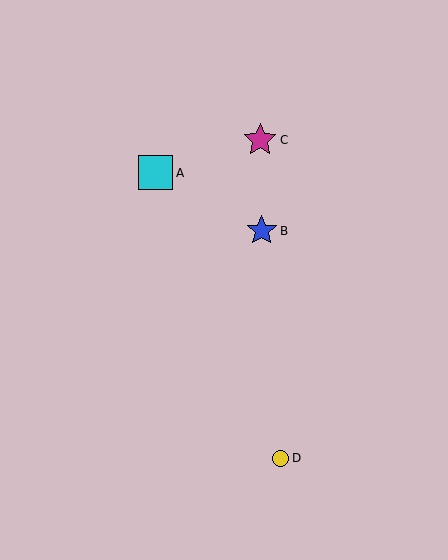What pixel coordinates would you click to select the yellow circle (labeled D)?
Click at (281, 458) to select the yellow circle D.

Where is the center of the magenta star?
The center of the magenta star is at (260, 140).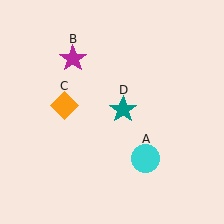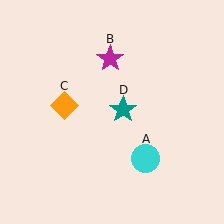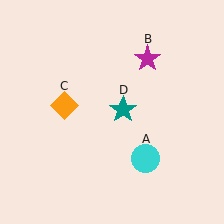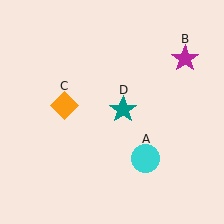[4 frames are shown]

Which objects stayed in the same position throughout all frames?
Cyan circle (object A) and orange diamond (object C) and teal star (object D) remained stationary.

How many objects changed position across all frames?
1 object changed position: magenta star (object B).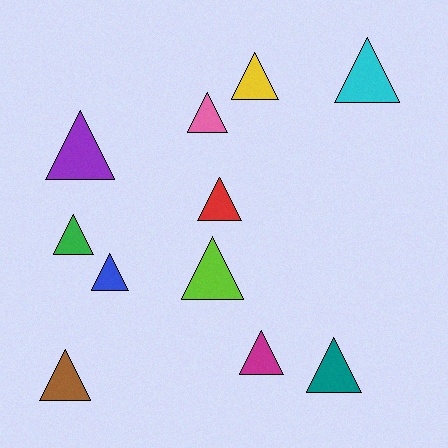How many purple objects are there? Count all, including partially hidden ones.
There is 1 purple object.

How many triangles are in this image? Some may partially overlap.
There are 11 triangles.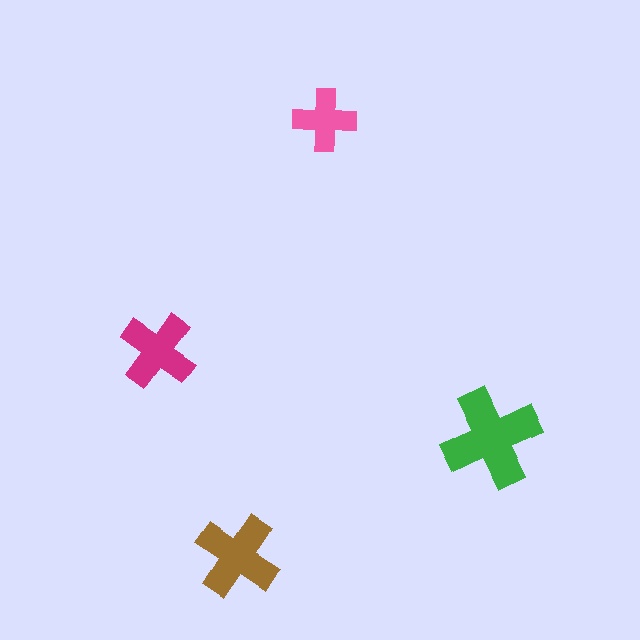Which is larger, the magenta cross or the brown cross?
The brown one.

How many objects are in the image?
There are 4 objects in the image.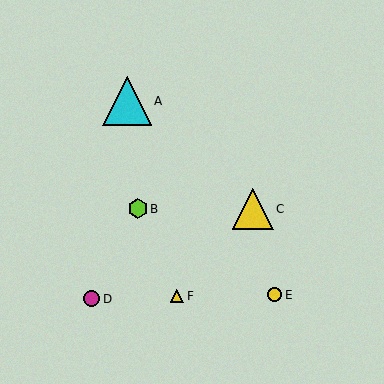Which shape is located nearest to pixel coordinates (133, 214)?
The lime hexagon (labeled B) at (138, 209) is nearest to that location.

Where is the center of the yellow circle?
The center of the yellow circle is at (274, 295).